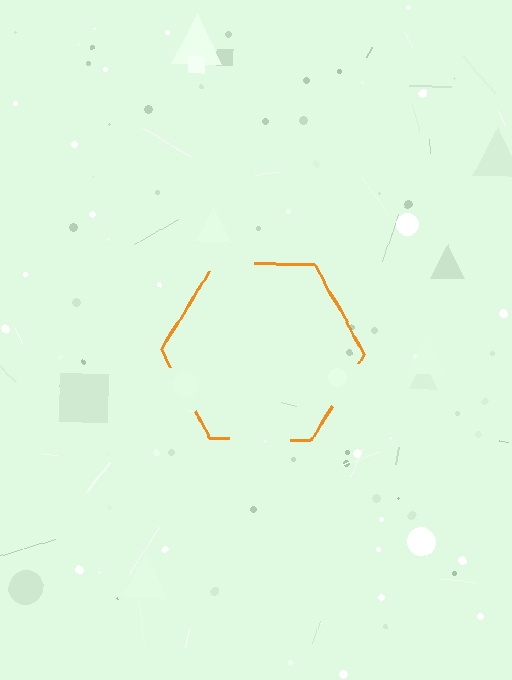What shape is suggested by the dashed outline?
The dashed outline suggests a hexagon.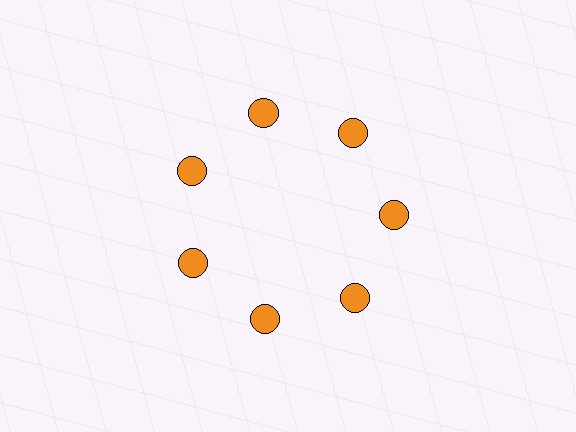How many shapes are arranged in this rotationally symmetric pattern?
There are 7 shapes, arranged in 7 groups of 1.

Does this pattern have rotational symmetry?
Yes, this pattern has 7-fold rotational symmetry. It looks the same after rotating 51 degrees around the center.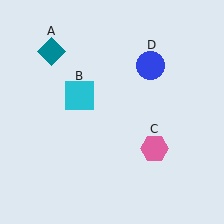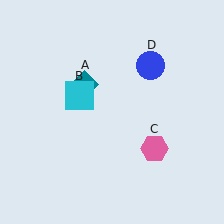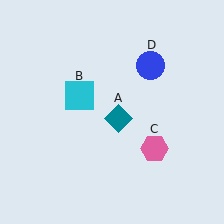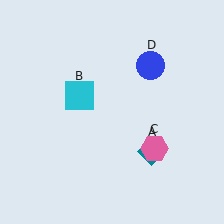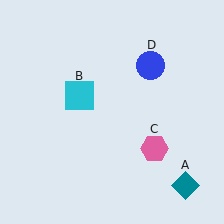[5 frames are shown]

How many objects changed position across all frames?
1 object changed position: teal diamond (object A).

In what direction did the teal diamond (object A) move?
The teal diamond (object A) moved down and to the right.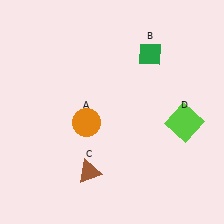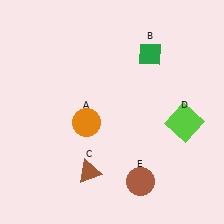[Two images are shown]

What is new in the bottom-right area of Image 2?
A brown circle (E) was added in the bottom-right area of Image 2.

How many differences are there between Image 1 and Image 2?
There is 1 difference between the two images.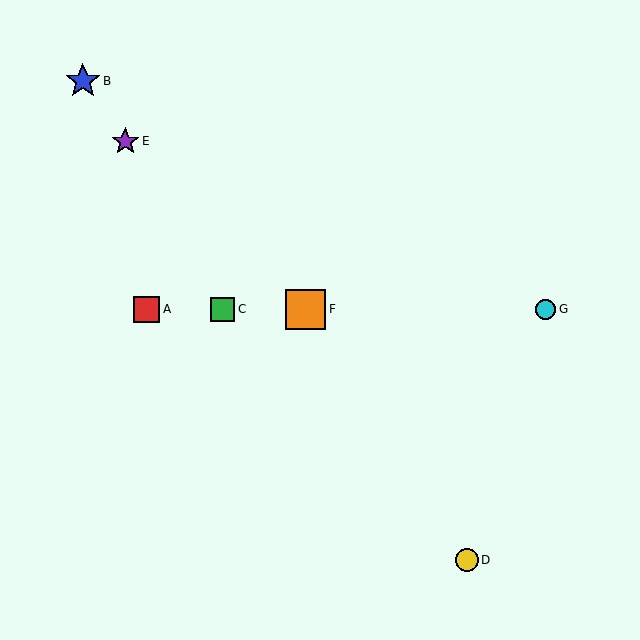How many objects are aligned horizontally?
4 objects (A, C, F, G) are aligned horizontally.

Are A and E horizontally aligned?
No, A is at y≈309 and E is at y≈141.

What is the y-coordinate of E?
Object E is at y≈141.